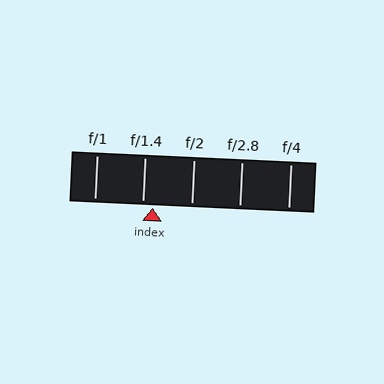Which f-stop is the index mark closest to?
The index mark is closest to f/1.4.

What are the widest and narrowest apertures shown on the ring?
The widest aperture shown is f/1 and the narrowest is f/4.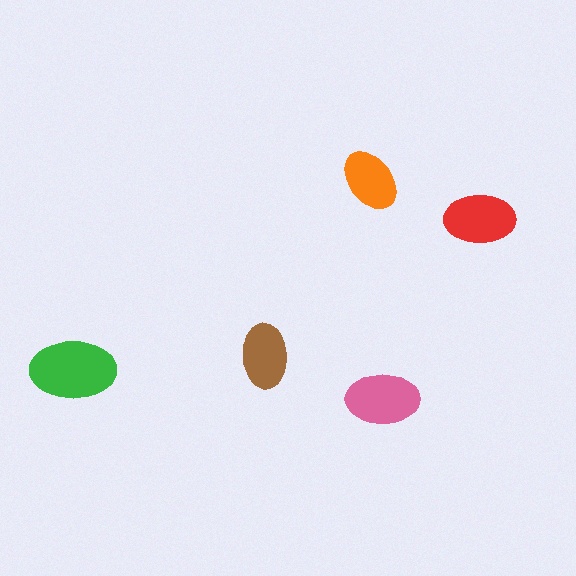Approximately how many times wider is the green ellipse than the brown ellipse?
About 1.5 times wider.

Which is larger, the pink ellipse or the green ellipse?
The green one.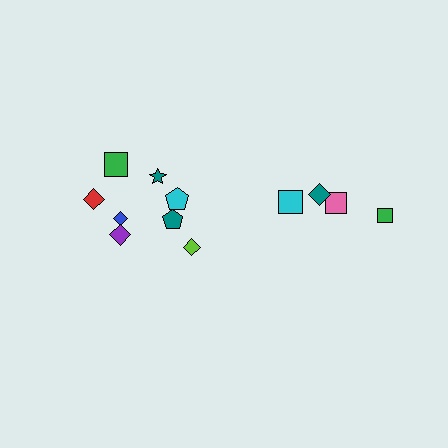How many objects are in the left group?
There are 8 objects.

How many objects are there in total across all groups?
There are 12 objects.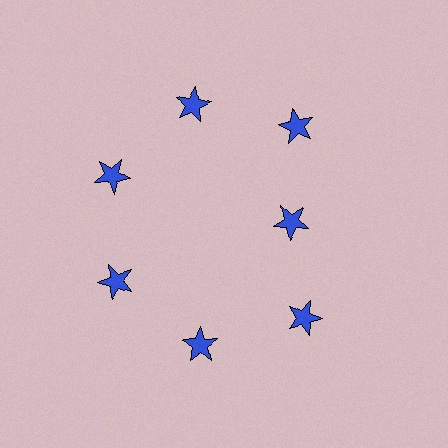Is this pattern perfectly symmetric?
No. The 7 blue stars are arranged in a ring, but one element near the 3 o'clock position is pulled inward toward the center, breaking the 7-fold rotational symmetry.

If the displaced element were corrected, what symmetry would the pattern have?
It would have 7-fold rotational symmetry — the pattern would map onto itself every 51 degrees.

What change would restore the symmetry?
The symmetry would be restored by moving it outward, back onto the ring so that all 7 stars sit at equal angles and equal distance from the center.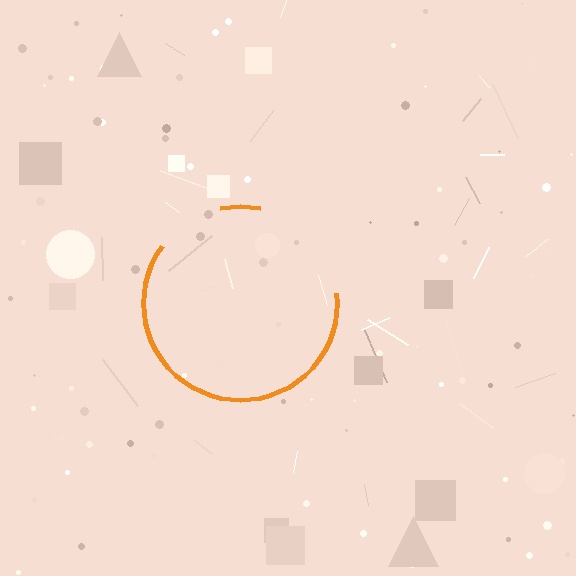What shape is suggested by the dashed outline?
The dashed outline suggests a circle.